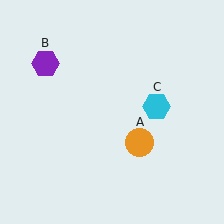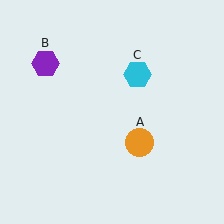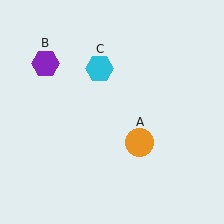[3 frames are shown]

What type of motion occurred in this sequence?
The cyan hexagon (object C) rotated counterclockwise around the center of the scene.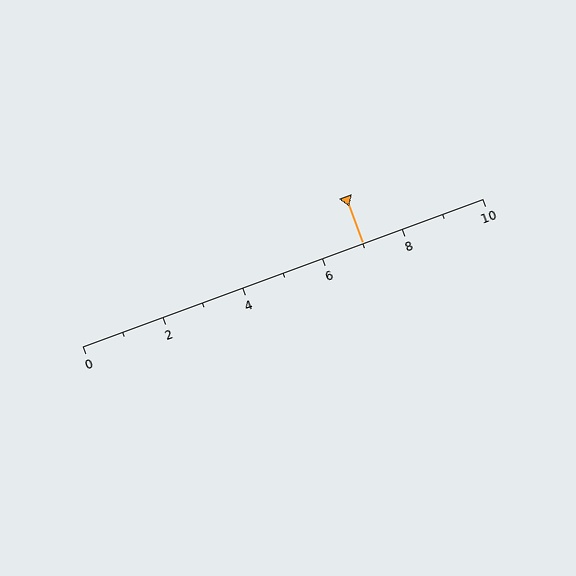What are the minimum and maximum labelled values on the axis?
The axis runs from 0 to 10.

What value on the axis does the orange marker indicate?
The marker indicates approximately 7.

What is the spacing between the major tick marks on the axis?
The major ticks are spaced 2 apart.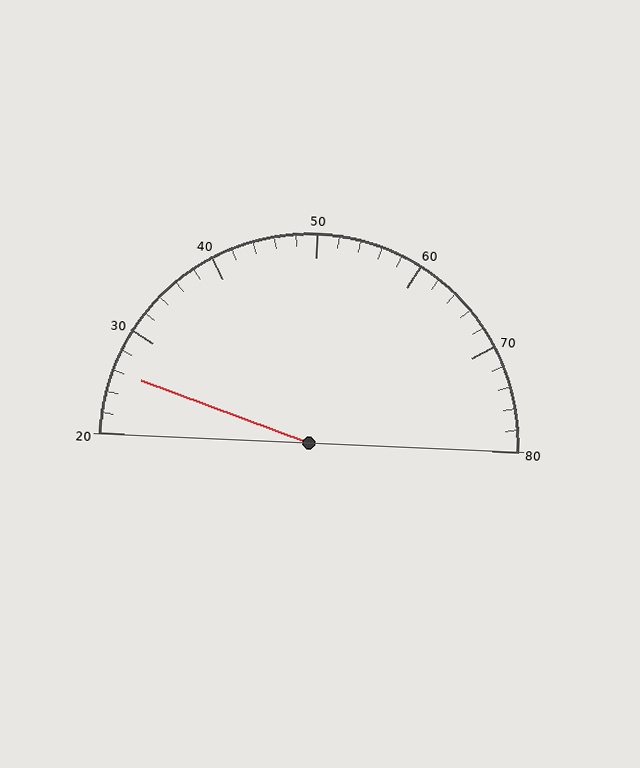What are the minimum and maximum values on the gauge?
The gauge ranges from 20 to 80.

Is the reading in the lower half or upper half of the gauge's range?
The reading is in the lower half of the range (20 to 80).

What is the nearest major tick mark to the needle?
The nearest major tick mark is 30.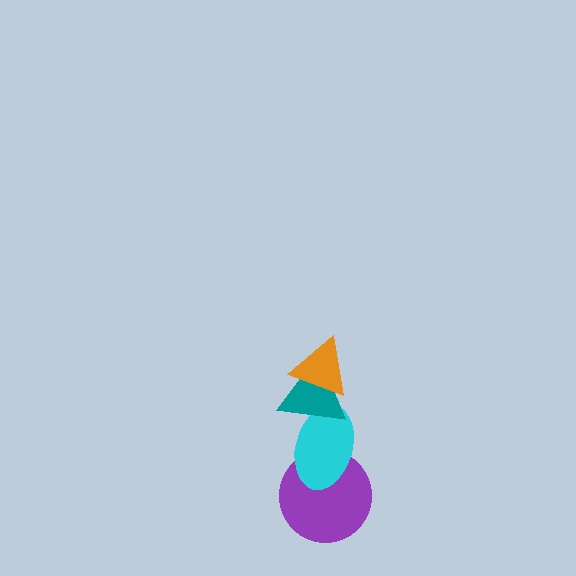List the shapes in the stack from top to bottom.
From top to bottom: the orange triangle, the teal triangle, the cyan ellipse, the purple circle.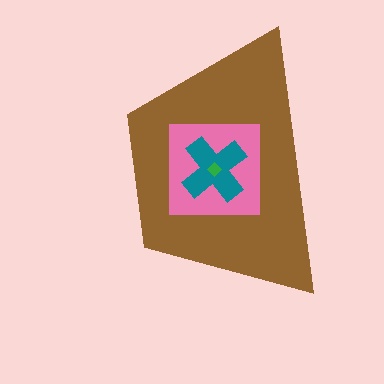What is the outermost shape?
The brown trapezoid.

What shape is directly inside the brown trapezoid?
The pink square.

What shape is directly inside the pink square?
The teal cross.